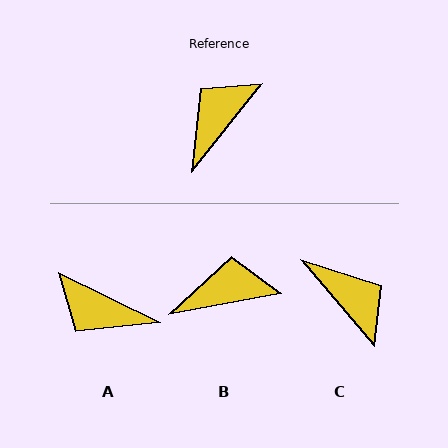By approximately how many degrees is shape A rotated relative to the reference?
Approximately 102 degrees counter-clockwise.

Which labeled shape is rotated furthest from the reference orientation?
A, about 102 degrees away.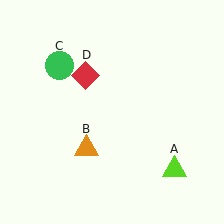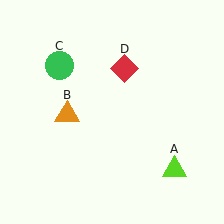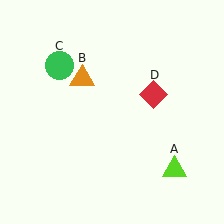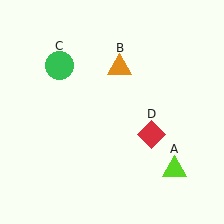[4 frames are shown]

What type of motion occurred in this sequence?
The orange triangle (object B), red diamond (object D) rotated clockwise around the center of the scene.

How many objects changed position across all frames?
2 objects changed position: orange triangle (object B), red diamond (object D).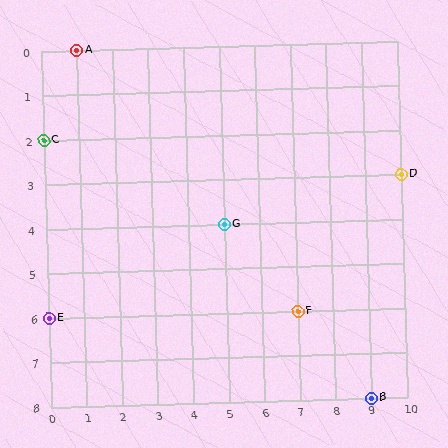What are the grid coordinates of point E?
Point E is at grid coordinates (0, 6).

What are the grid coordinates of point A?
Point A is at grid coordinates (1, 0).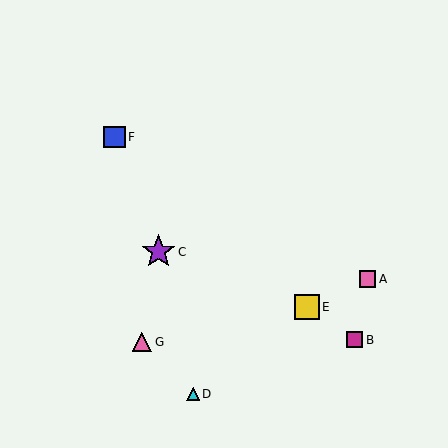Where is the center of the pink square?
The center of the pink square is at (367, 279).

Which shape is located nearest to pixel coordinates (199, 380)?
The cyan triangle (labeled D) at (193, 394) is nearest to that location.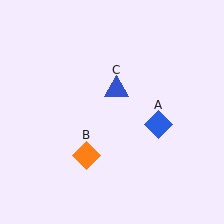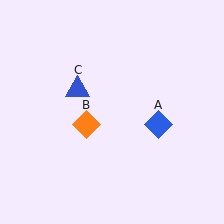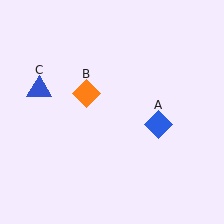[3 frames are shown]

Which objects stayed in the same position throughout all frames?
Blue diamond (object A) remained stationary.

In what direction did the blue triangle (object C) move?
The blue triangle (object C) moved left.